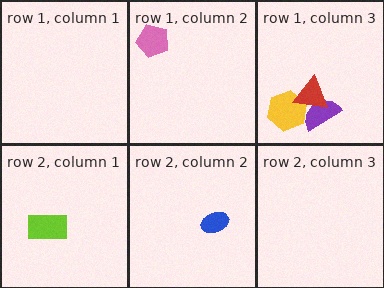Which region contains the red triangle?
The row 1, column 3 region.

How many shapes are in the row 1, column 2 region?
1.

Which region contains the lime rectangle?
The row 2, column 1 region.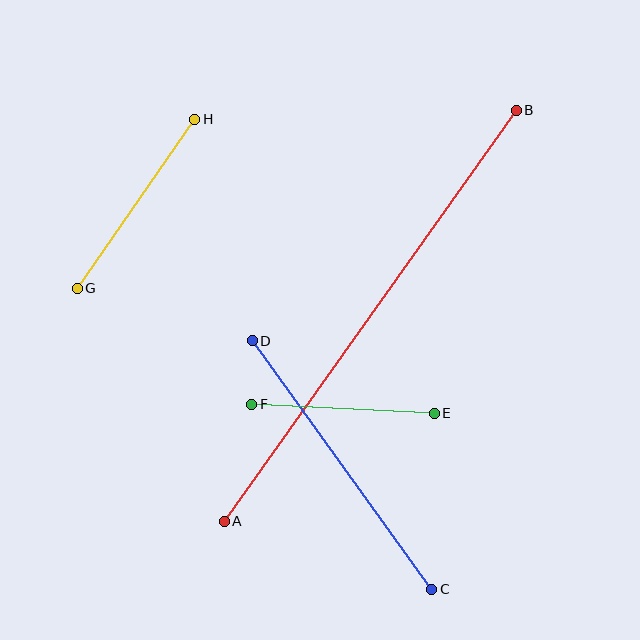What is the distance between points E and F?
The distance is approximately 183 pixels.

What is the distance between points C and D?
The distance is approximately 306 pixels.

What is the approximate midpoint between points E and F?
The midpoint is at approximately (343, 409) pixels.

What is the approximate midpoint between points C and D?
The midpoint is at approximately (342, 465) pixels.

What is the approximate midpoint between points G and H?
The midpoint is at approximately (136, 204) pixels.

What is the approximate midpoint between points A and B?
The midpoint is at approximately (370, 316) pixels.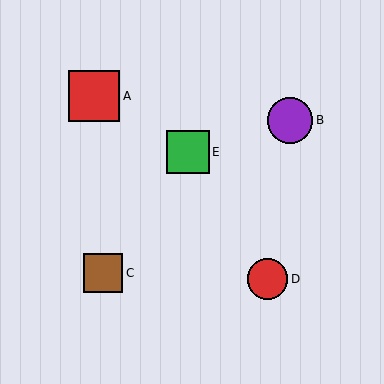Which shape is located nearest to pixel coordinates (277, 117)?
The purple circle (labeled B) at (290, 120) is nearest to that location.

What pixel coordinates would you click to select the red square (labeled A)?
Click at (94, 96) to select the red square A.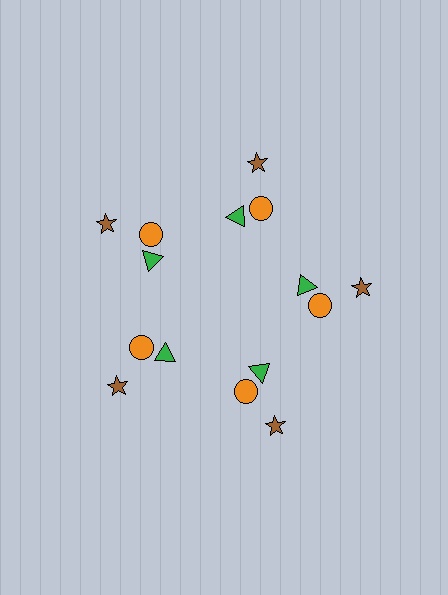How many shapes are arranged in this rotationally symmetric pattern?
There are 15 shapes, arranged in 5 groups of 3.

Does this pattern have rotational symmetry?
Yes, this pattern has 5-fold rotational symmetry. It looks the same after rotating 72 degrees around the center.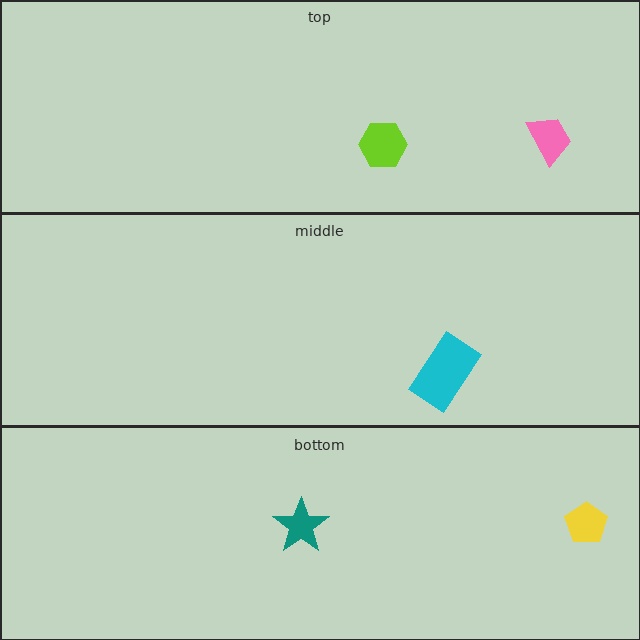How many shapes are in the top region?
2.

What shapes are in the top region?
The pink trapezoid, the lime hexagon.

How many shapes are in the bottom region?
2.